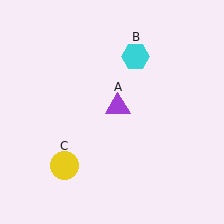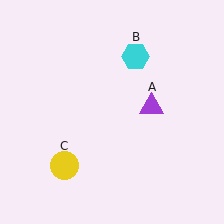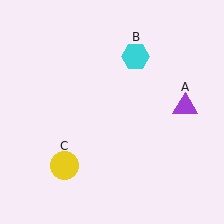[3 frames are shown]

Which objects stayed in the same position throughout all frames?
Cyan hexagon (object B) and yellow circle (object C) remained stationary.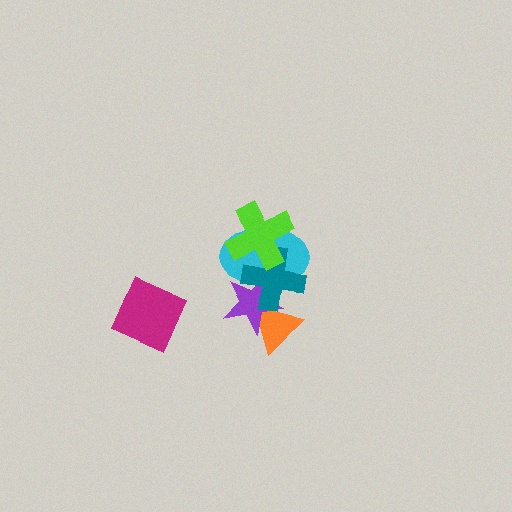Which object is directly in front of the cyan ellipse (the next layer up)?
The teal cross is directly in front of the cyan ellipse.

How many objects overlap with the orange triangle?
2 objects overlap with the orange triangle.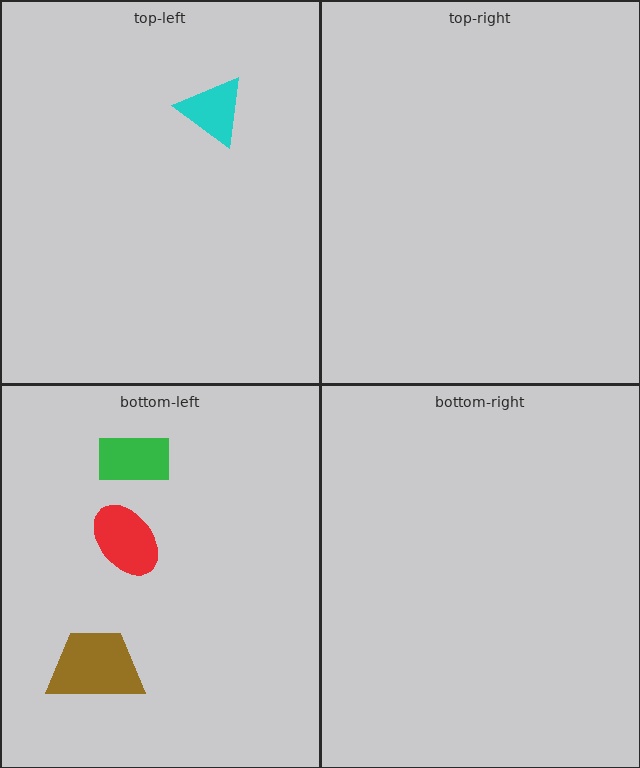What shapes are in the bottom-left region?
The red ellipse, the brown trapezoid, the green rectangle.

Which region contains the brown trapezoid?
The bottom-left region.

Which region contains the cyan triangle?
The top-left region.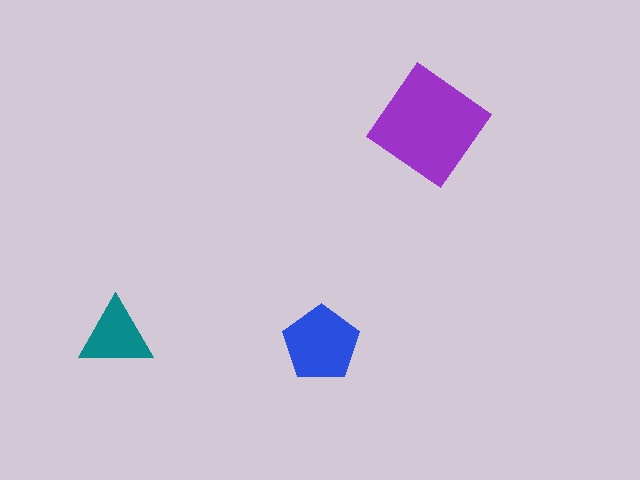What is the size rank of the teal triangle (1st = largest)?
3rd.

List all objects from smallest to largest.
The teal triangle, the blue pentagon, the purple diamond.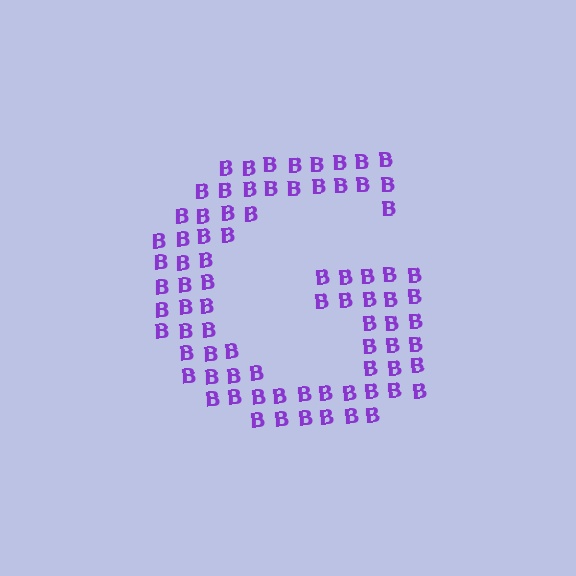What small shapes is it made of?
It is made of small letter B's.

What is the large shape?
The large shape is the letter G.